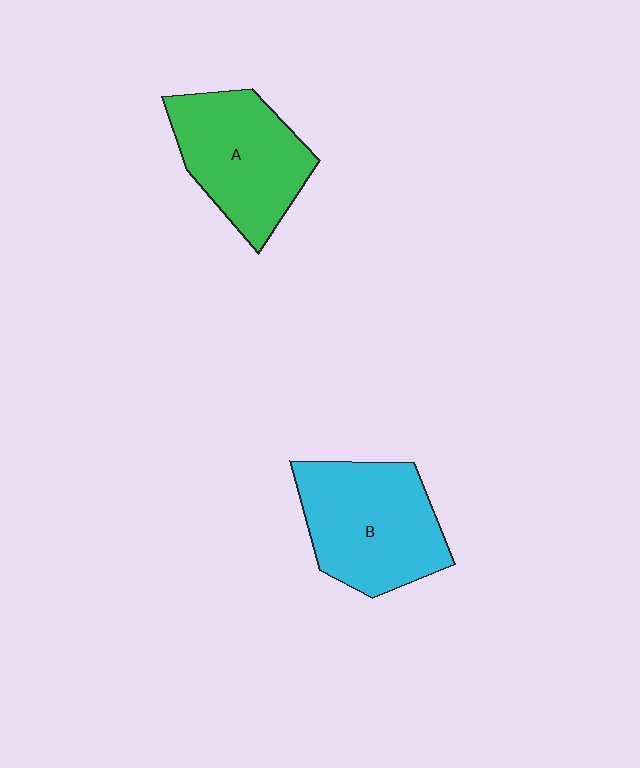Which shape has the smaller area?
Shape A (green).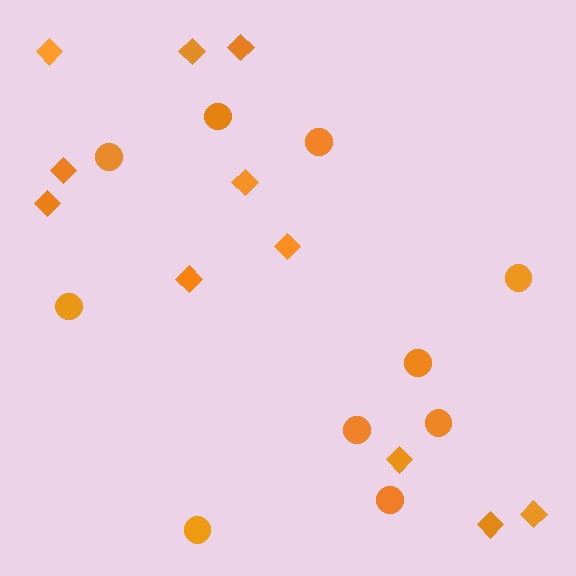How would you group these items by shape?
There are 2 groups: one group of diamonds (11) and one group of circles (10).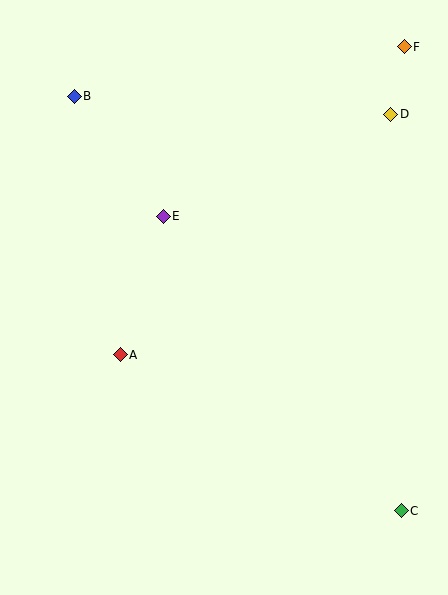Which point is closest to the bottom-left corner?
Point A is closest to the bottom-left corner.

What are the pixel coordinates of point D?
Point D is at (391, 114).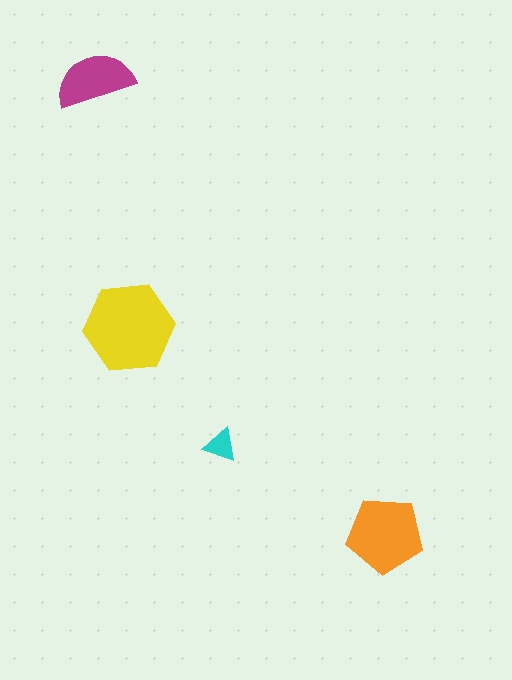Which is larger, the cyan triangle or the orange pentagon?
The orange pentagon.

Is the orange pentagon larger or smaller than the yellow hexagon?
Smaller.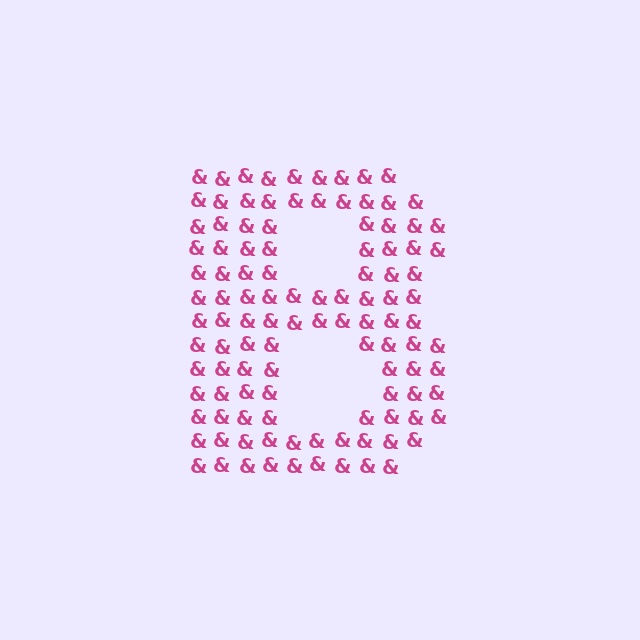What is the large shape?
The large shape is the letter B.